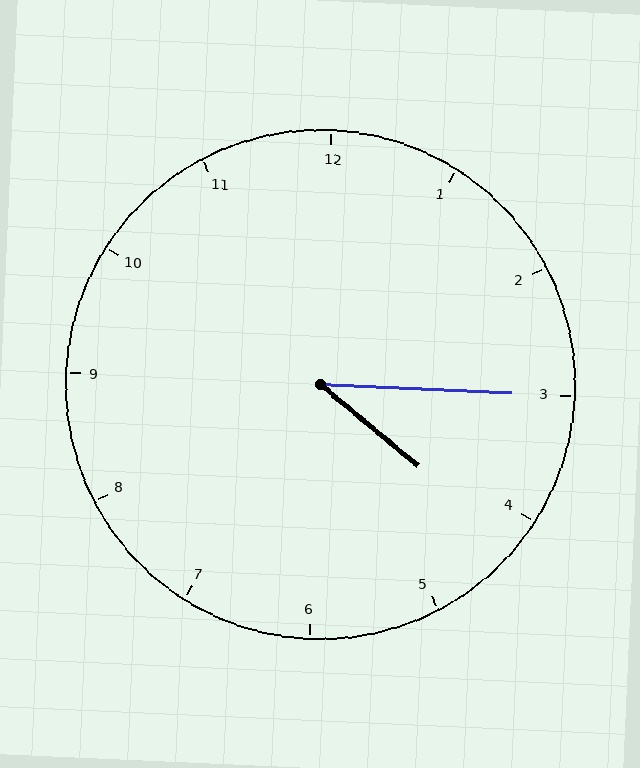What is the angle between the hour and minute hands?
Approximately 38 degrees.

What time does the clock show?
4:15.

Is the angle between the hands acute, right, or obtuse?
It is acute.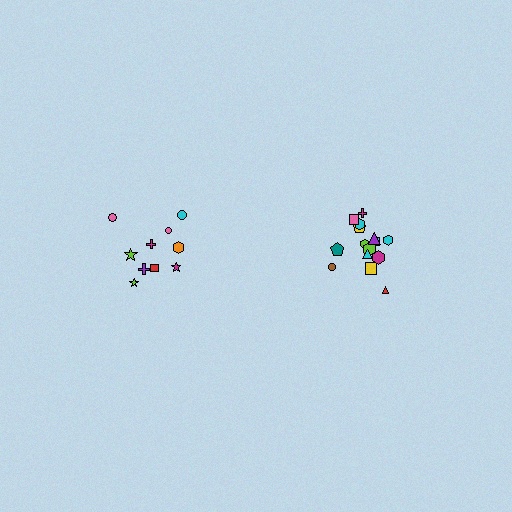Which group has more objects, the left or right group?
The right group.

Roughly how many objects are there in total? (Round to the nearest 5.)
Roughly 25 objects in total.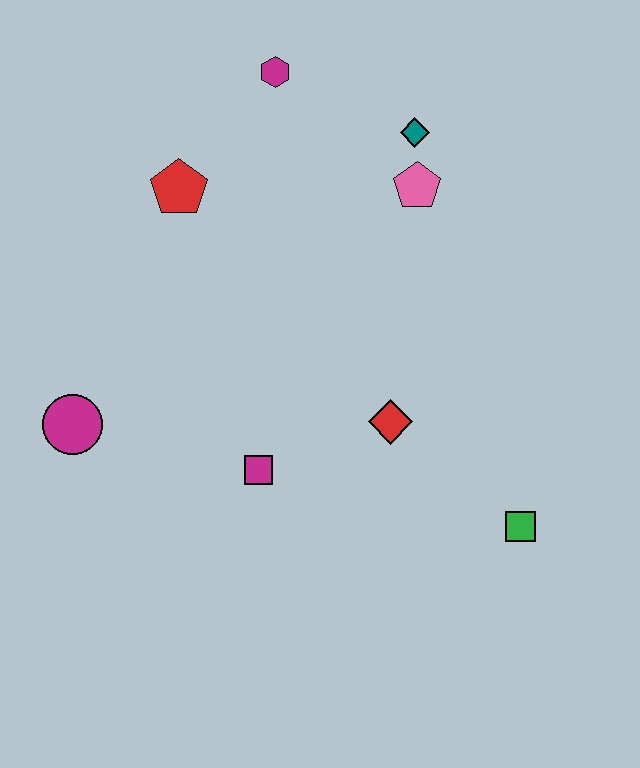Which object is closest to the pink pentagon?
The teal diamond is closest to the pink pentagon.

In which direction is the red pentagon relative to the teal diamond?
The red pentagon is to the left of the teal diamond.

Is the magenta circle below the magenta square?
No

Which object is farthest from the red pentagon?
The green square is farthest from the red pentagon.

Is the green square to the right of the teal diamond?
Yes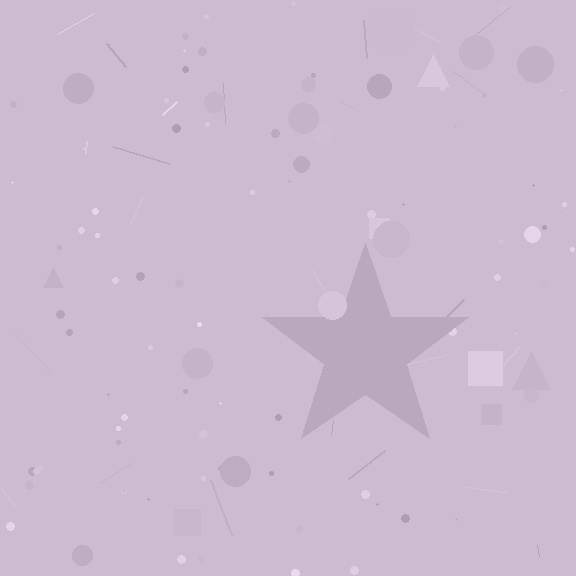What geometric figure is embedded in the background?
A star is embedded in the background.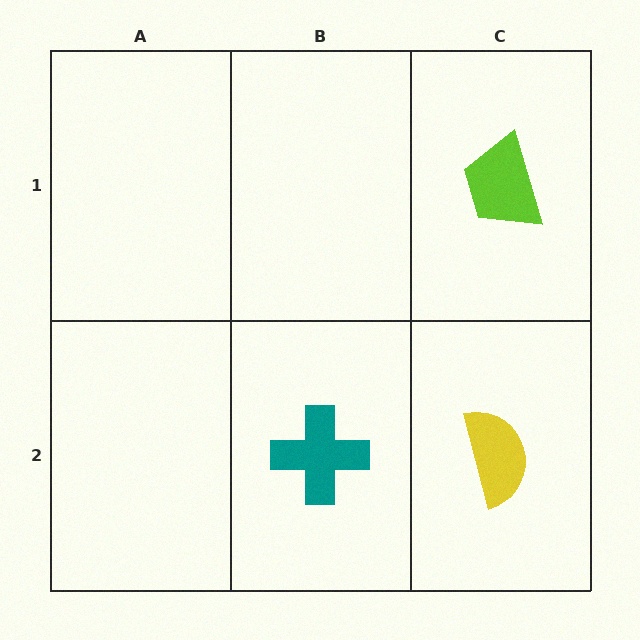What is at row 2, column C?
A yellow semicircle.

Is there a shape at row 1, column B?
No, that cell is empty.